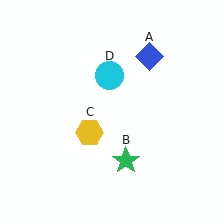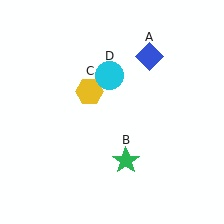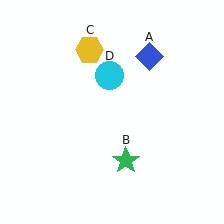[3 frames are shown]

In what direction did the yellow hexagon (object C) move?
The yellow hexagon (object C) moved up.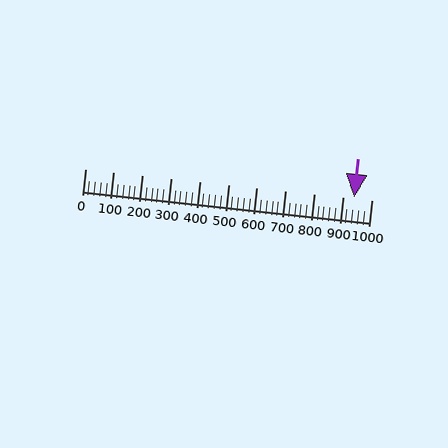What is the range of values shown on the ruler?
The ruler shows values from 0 to 1000.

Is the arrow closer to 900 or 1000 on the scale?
The arrow is closer to 900.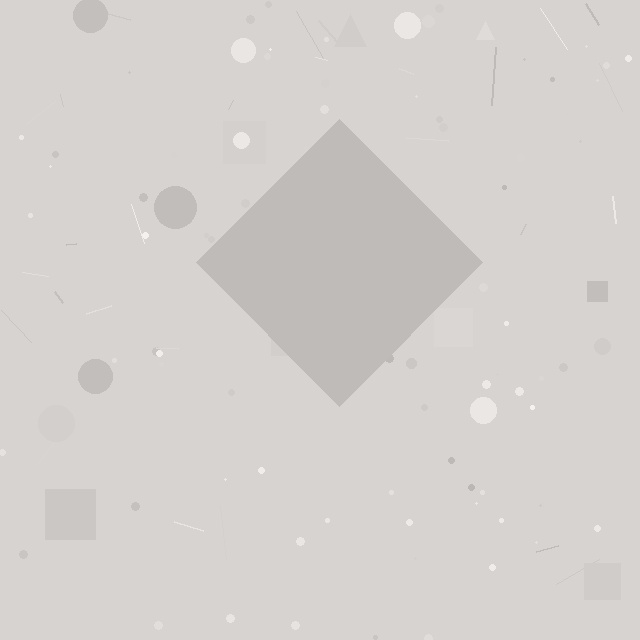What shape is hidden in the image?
A diamond is hidden in the image.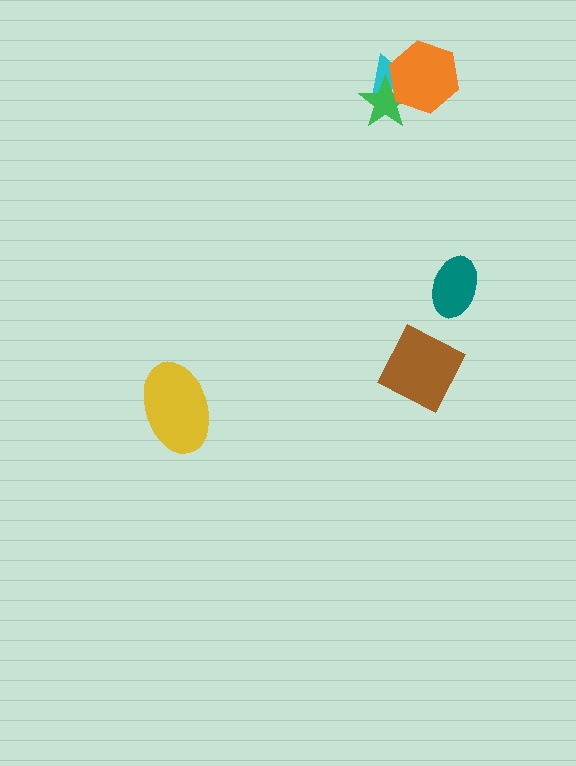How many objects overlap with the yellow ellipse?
0 objects overlap with the yellow ellipse.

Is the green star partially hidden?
Yes, it is partially covered by another shape.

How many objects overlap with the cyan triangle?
2 objects overlap with the cyan triangle.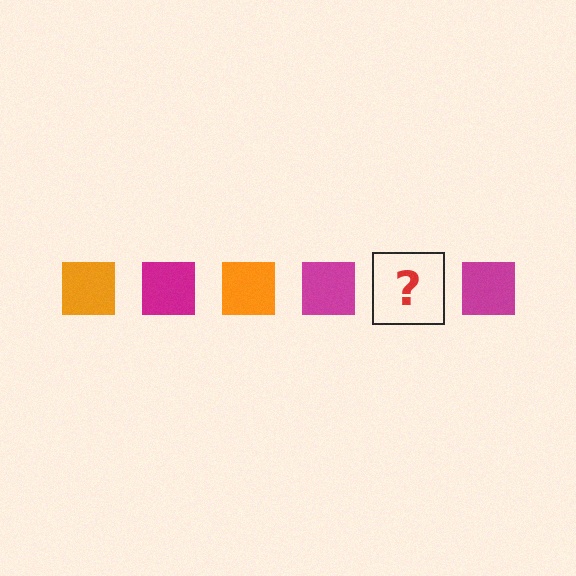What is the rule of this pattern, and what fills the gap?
The rule is that the pattern cycles through orange, magenta squares. The gap should be filled with an orange square.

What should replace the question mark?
The question mark should be replaced with an orange square.